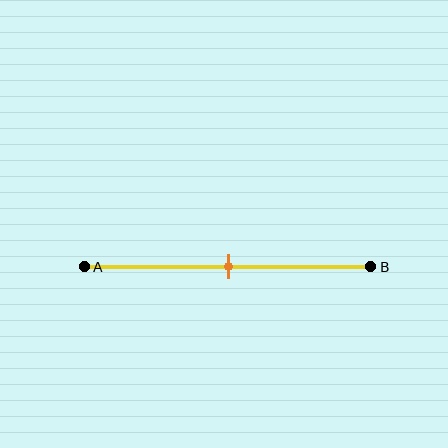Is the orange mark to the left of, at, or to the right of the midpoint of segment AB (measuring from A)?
The orange mark is approximately at the midpoint of segment AB.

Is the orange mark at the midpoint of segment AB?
Yes, the mark is approximately at the midpoint.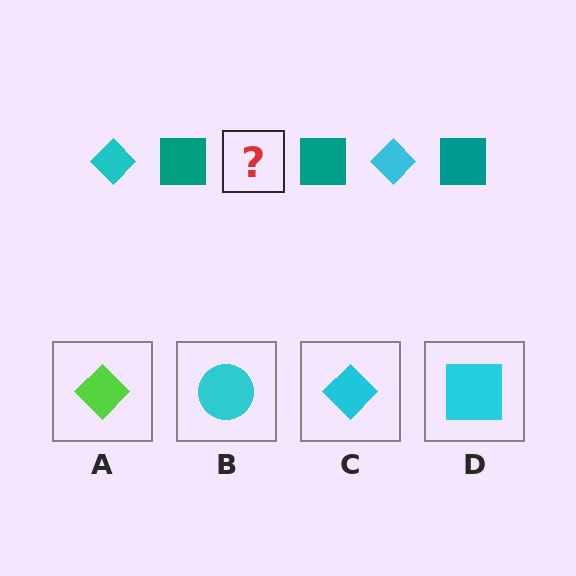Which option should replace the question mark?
Option C.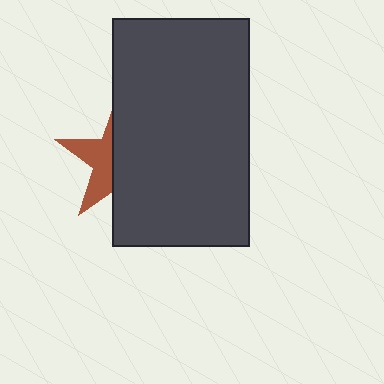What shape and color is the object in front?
The object in front is a dark gray rectangle.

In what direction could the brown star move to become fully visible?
The brown star could move left. That would shift it out from behind the dark gray rectangle entirely.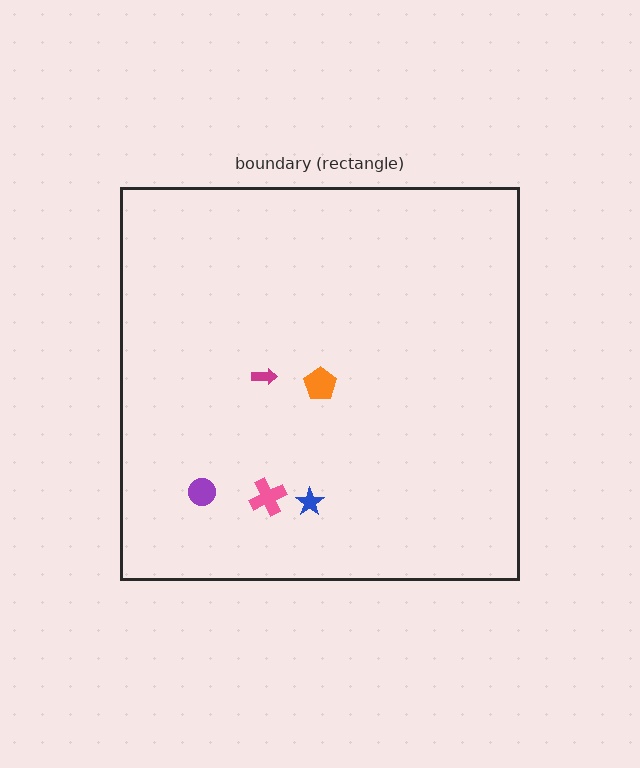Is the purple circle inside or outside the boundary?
Inside.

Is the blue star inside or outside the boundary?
Inside.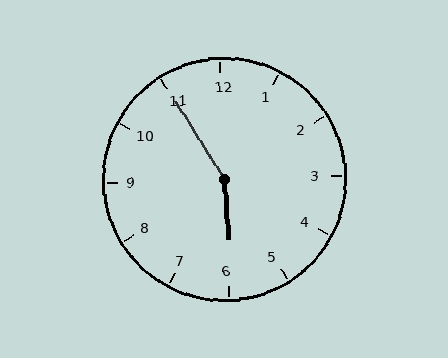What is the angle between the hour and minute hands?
Approximately 152 degrees.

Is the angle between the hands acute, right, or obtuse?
It is obtuse.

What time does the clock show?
5:55.